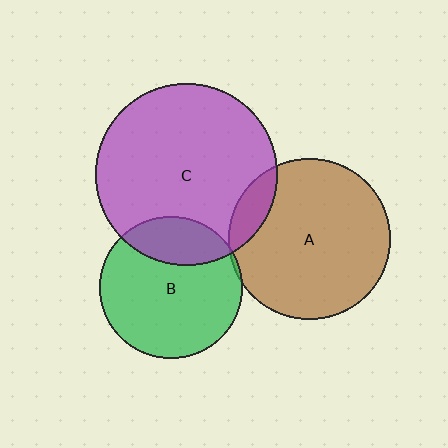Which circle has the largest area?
Circle C (purple).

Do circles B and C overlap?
Yes.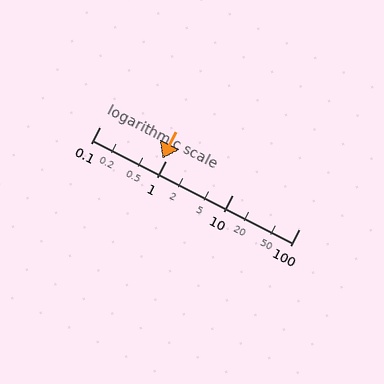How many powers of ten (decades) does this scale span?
The scale spans 3 decades, from 0.1 to 100.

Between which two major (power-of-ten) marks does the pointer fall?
The pointer is between 0.1 and 1.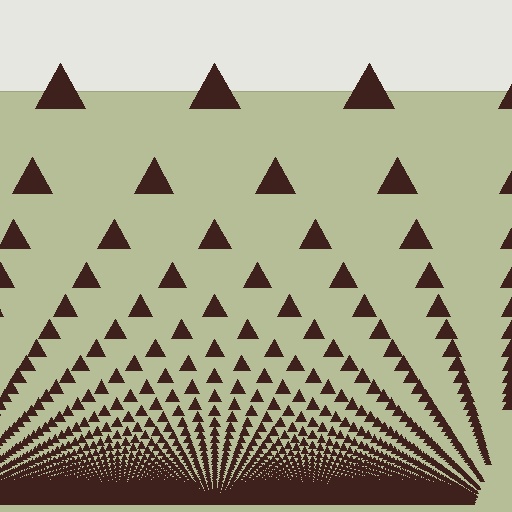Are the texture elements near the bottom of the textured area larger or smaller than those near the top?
Smaller. The gradient is inverted — elements near the bottom are smaller and denser.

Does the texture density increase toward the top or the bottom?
Density increases toward the bottom.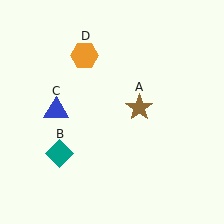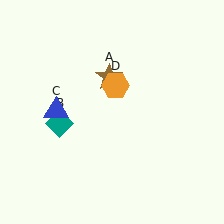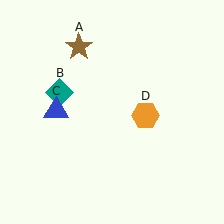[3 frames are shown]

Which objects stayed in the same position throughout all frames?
Blue triangle (object C) remained stationary.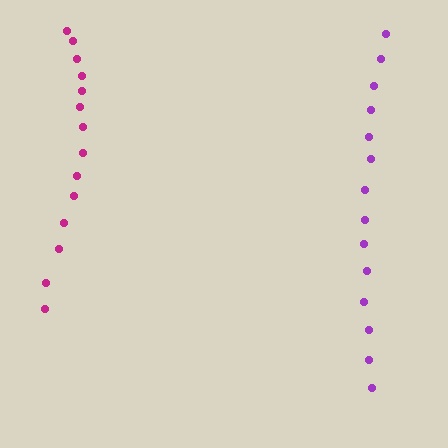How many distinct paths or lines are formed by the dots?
There are 2 distinct paths.